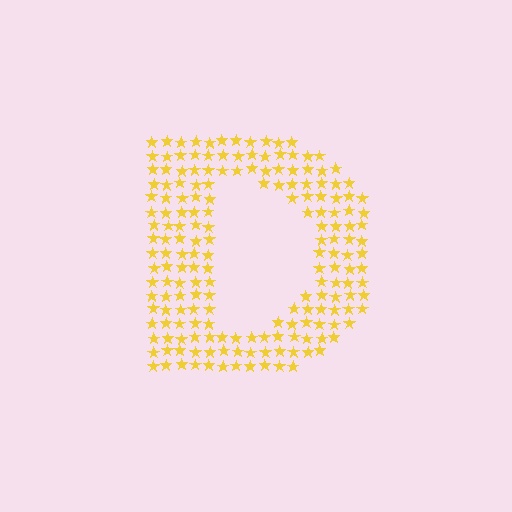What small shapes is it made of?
It is made of small stars.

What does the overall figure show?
The overall figure shows the letter D.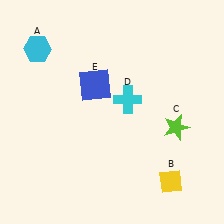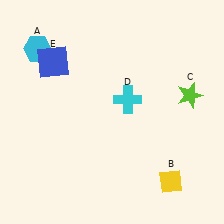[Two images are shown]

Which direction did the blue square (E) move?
The blue square (E) moved left.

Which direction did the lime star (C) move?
The lime star (C) moved up.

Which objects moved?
The objects that moved are: the lime star (C), the blue square (E).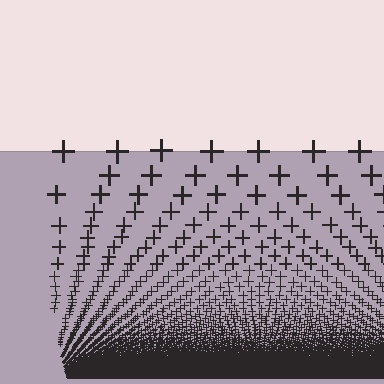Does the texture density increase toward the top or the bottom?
Density increases toward the bottom.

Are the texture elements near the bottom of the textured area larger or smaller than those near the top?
Smaller. The gradient is inverted — elements near the bottom are smaller and denser.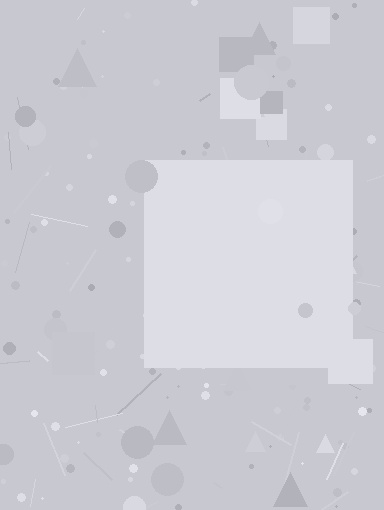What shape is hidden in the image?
A square is hidden in the image.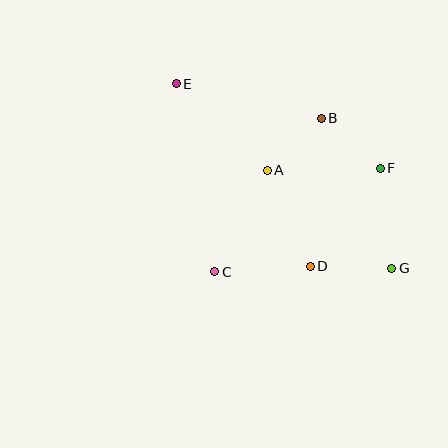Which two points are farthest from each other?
Points E and G are farthest from each other.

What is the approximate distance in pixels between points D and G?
The distance between D and G is approximately 81 pixels.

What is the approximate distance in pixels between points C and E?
The distance between C and E is approximately 192 pixels.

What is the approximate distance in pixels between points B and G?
The distance between B and G is approximately 165 pixels.